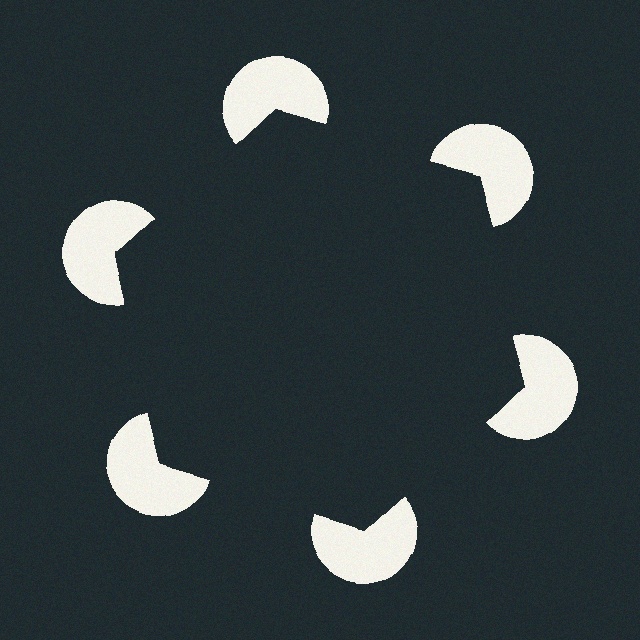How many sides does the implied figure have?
6 sides.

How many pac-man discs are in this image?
There are 6 — one at each vertex of the illusory hexagon.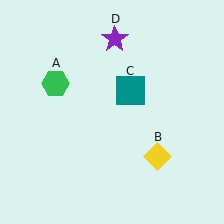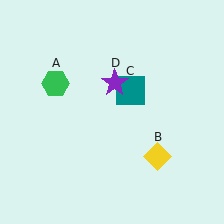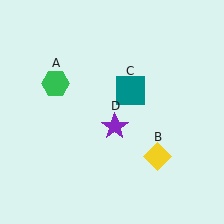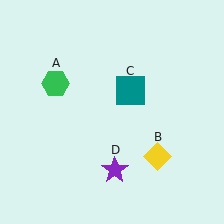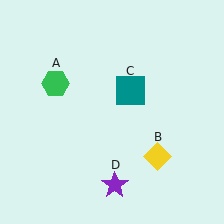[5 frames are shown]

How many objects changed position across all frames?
1 object changed position: purple star (object D).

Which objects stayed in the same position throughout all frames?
Green hexagon (object A) and yellow diamond (object B) and teal square (object C) remained stationary.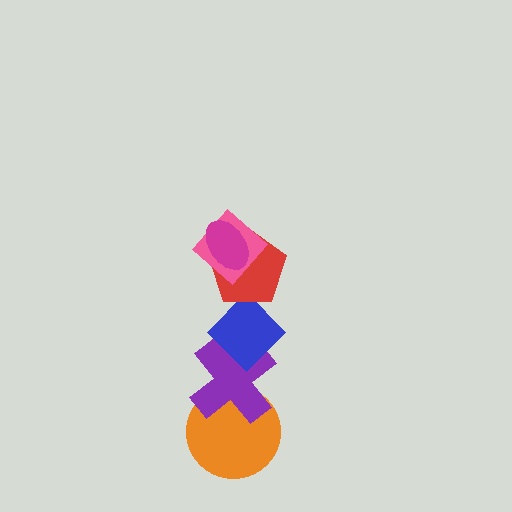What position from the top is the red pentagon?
The red pentagon is 3rd from the top.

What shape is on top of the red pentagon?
The pink diamond is on top of the red pentagon.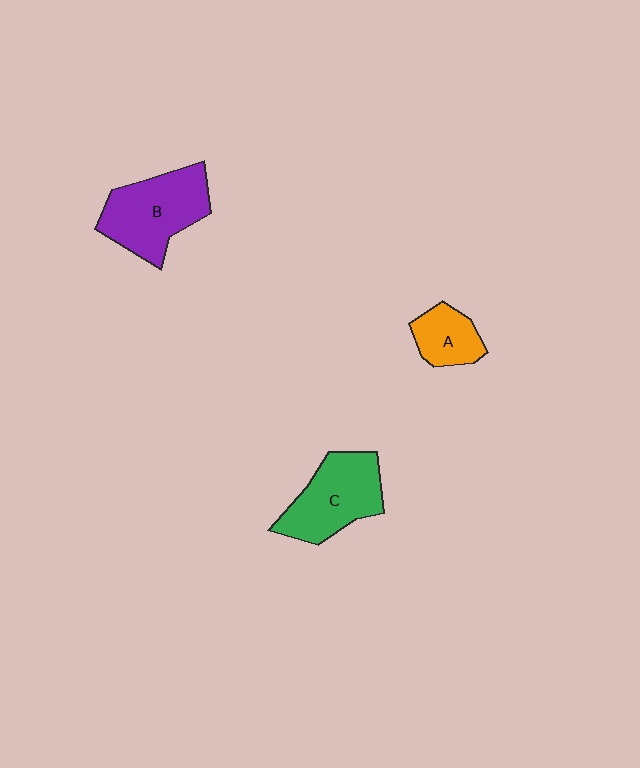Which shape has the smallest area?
Shape A (orange).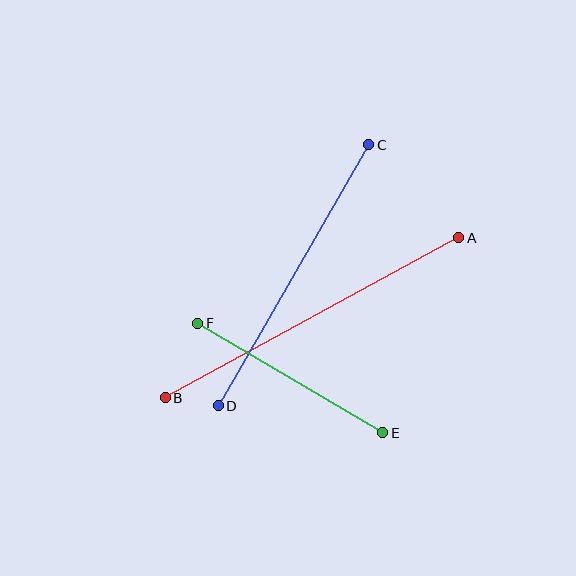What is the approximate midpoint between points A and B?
The midpoint is at approximately (312, 318) pixels.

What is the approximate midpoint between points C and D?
The midpoint is at approximately (294, 275) pixels.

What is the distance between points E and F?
The distance is approximately 215 pixels.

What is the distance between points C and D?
The distance is approximately 301 pixels.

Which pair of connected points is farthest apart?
Points A and B are farthest apart.